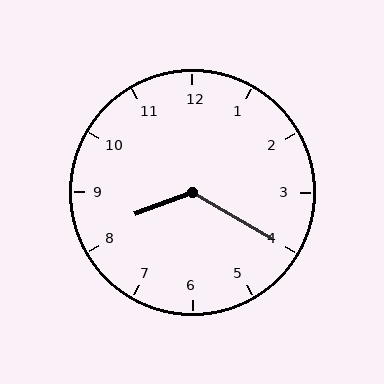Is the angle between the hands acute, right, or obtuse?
It is obtuse.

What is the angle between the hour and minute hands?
Approximately 130 degrees.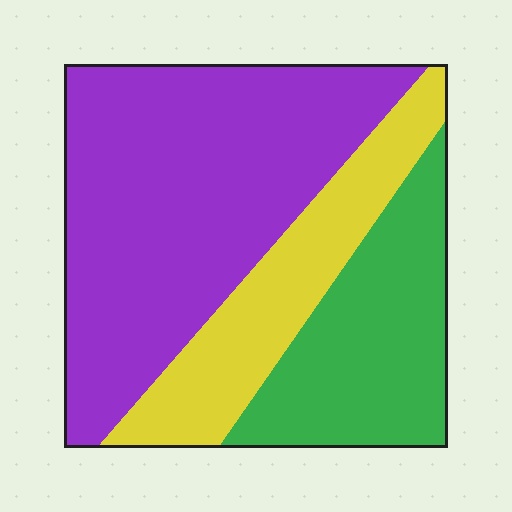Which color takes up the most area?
Purple, at roughly 50%.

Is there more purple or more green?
Purple.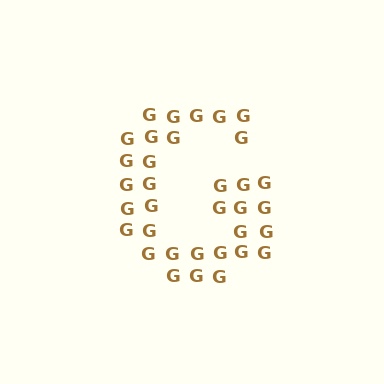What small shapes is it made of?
It is made of small letter G's.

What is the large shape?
The large shape is the letter G.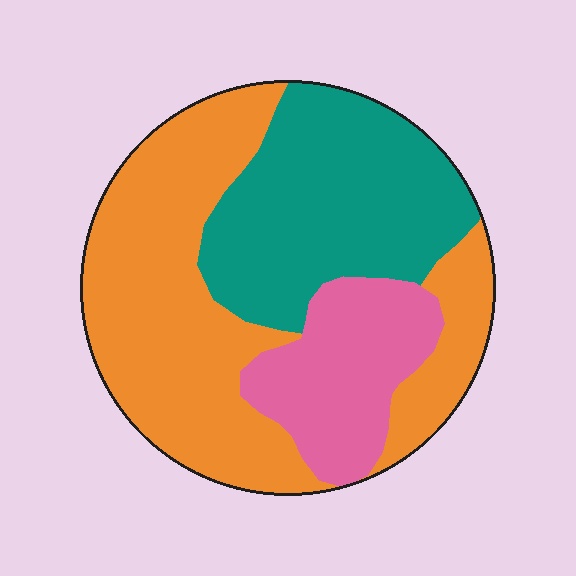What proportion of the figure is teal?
Teal covers 33% of the figure.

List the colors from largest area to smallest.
From largest to smallest: orange, teal, pink.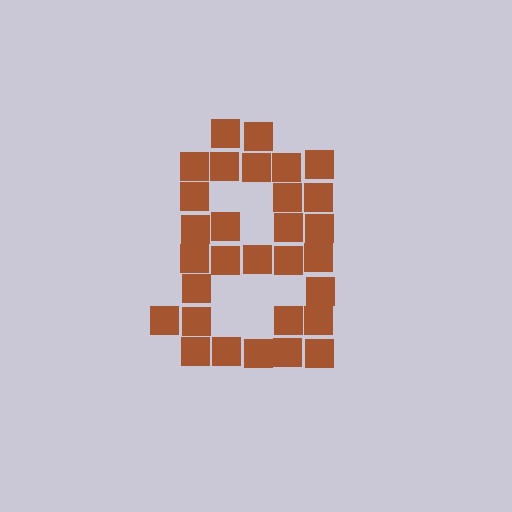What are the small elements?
The small elements are squares.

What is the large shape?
The large shape is the digit 8.